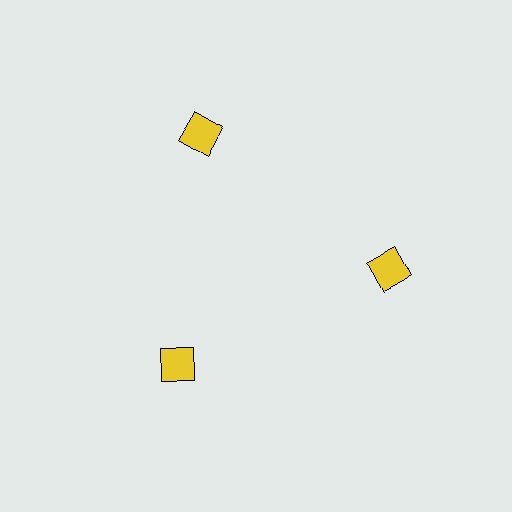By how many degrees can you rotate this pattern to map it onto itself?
The pattern maps onto itself every 120 degrees of rotation.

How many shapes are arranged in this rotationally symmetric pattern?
There are 3 shapes, arranged in 3 groups of 1.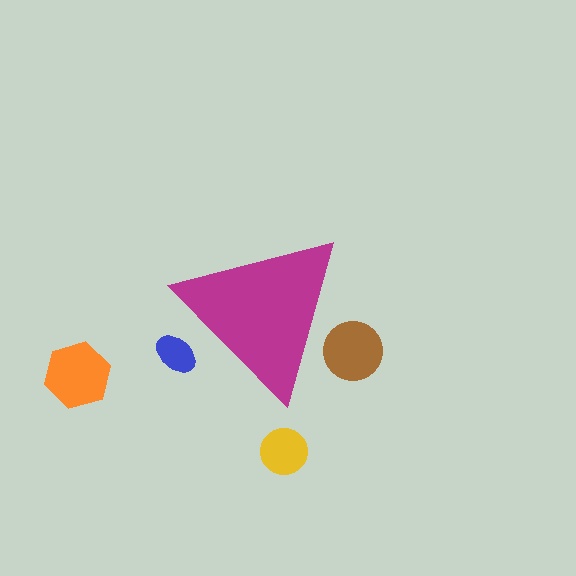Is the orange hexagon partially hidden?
No, the orange hexagon is fully visible.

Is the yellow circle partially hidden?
No, the yellow circle is fully visible.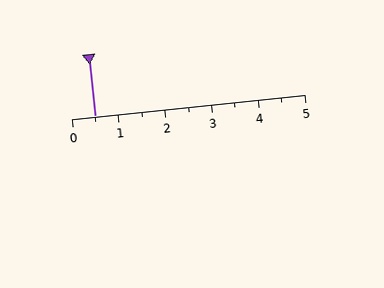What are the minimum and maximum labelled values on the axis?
The axis runs from 0 to 5.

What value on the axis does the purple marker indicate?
The marker indicates approximately 0.5.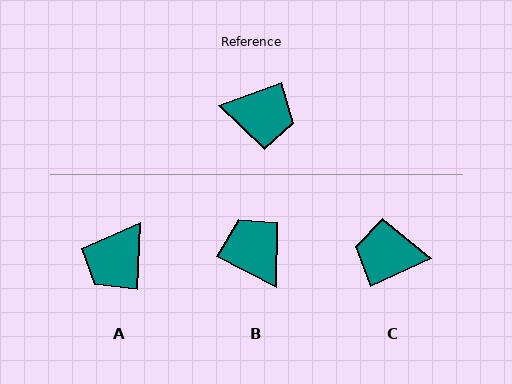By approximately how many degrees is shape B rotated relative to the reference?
Approximately 134 degrees counter-clockwise.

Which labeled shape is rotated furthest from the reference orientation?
C, about 176 degrees away.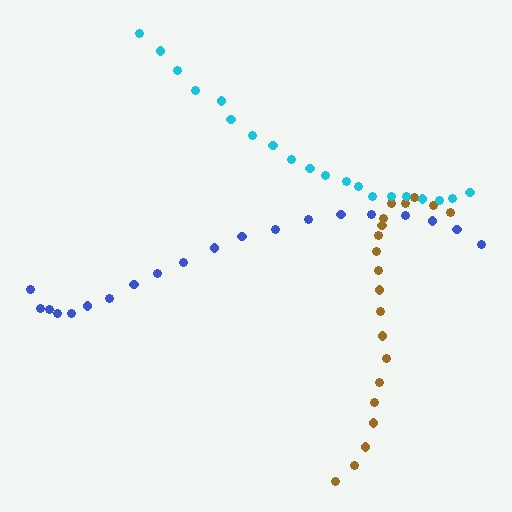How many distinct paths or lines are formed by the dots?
There are 3 distinct paths.